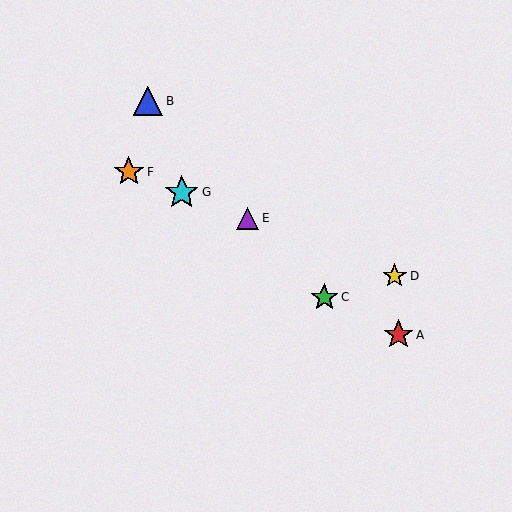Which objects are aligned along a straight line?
Objects D, E, F, G are aligned along a straight line.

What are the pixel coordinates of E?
Object E is at (248, 218).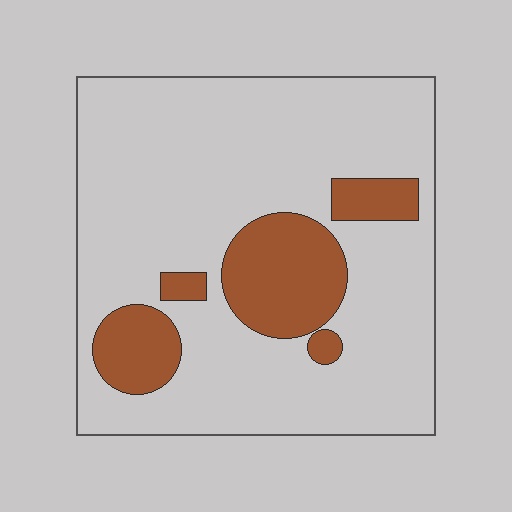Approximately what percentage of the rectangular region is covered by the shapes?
Approximately 20%.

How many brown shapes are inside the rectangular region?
5.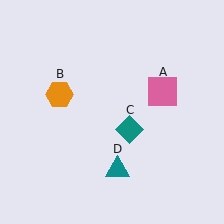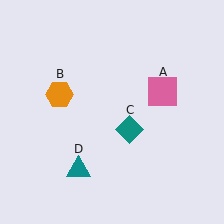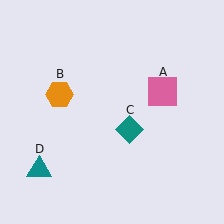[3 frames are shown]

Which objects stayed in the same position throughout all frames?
Pink square (object A) and orange hexagon (object B) and teal diamond (object C) remained stationary.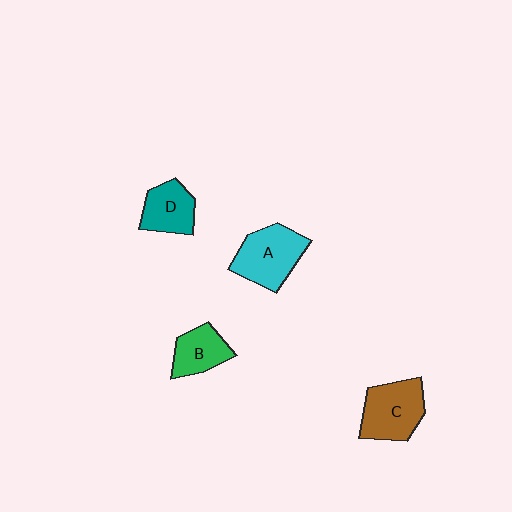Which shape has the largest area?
Shape A (cyan).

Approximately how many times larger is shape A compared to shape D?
Approximately 1.4 times.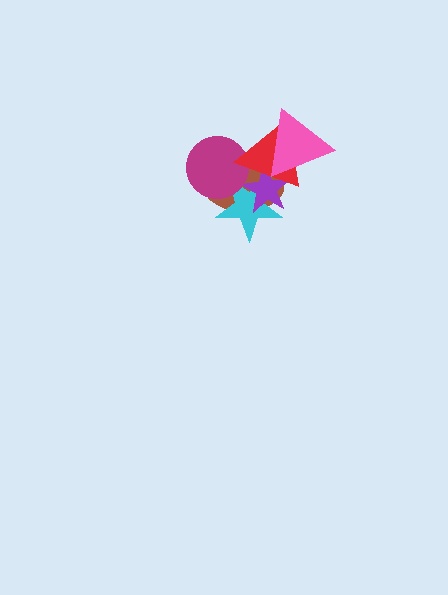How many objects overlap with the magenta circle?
3 objects overlap with the magenta circle.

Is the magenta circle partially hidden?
Yes, it is partially covered by another shape.